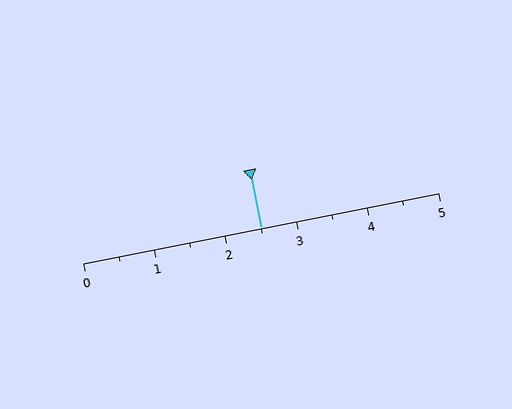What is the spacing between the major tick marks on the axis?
The major ticks are spaced 1 apart.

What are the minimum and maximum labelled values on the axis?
The axis runs from 0 to 5.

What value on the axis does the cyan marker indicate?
The marker indicates approximately 2.5.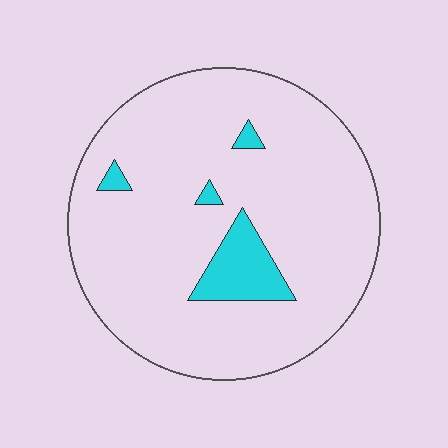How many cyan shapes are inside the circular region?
4.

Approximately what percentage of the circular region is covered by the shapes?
Approximately 10%.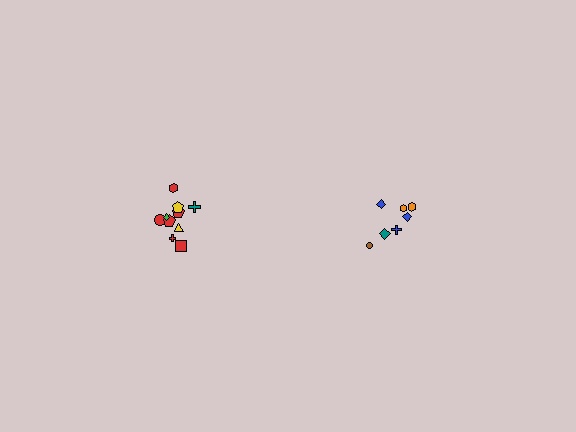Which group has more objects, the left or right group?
The left group.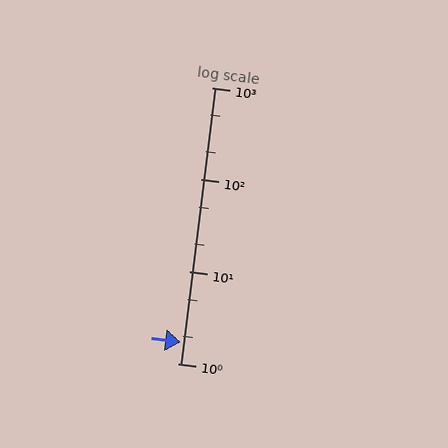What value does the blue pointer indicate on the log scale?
The pointer indicates approximately 1.7.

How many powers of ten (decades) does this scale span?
The scale spans 3 decades, from 1 to 1000.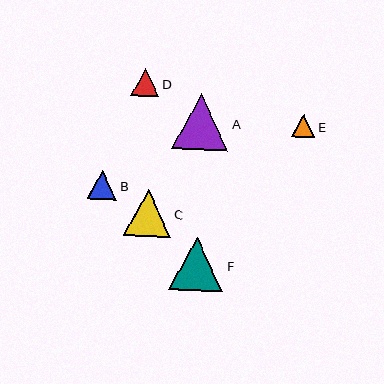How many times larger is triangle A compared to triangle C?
Triangle A is approximately 1.2 times the size of triangle C.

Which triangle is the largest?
Triangle A is the largest with a size of approximately 57 pixels.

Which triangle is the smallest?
Triangle E is the smallest with a size of approximately 23 pixels.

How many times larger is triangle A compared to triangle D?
Triangle A is approximately 2.0 times the size of triangle D.